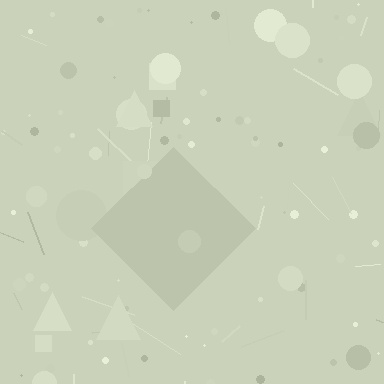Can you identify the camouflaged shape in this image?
The camouflaged shape is a diamond.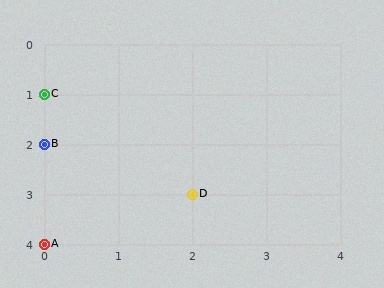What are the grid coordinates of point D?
Point D is at grid coordinates (2, 3).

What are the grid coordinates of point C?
Point C is at grid coordinates (0, 1).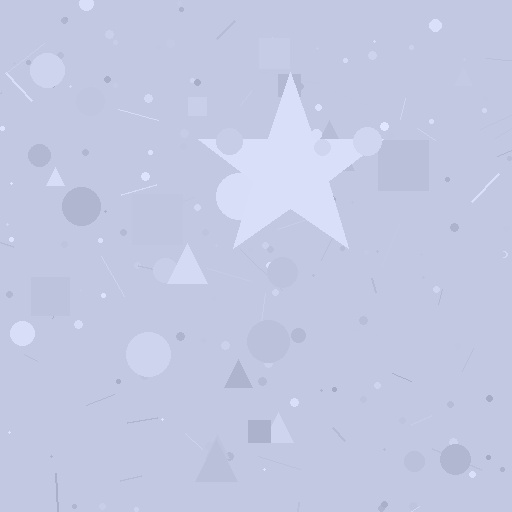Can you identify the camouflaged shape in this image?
The camouflaged shape is a star.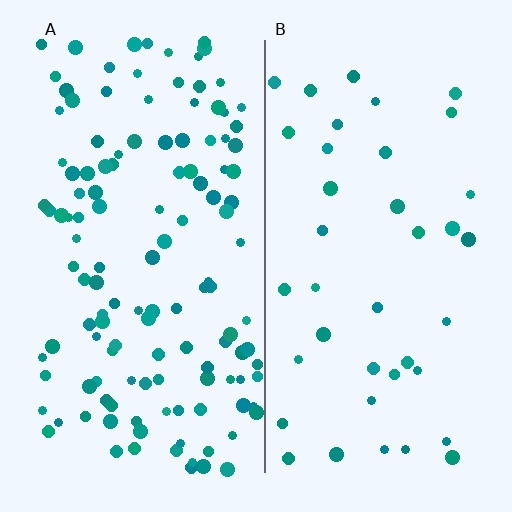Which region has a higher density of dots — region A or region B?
A (the left).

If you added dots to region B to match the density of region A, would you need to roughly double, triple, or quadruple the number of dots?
Approximately triple.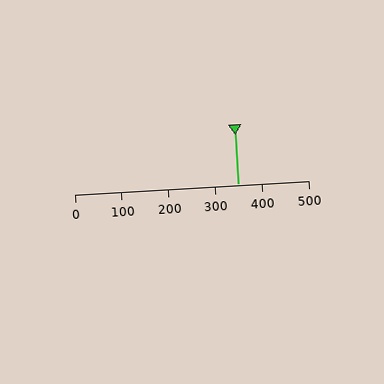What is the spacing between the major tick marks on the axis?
The major ticks are spaced 100 apart.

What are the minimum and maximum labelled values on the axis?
The axis runs from 0 to 500.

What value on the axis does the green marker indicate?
The marker indicates approximately 350.